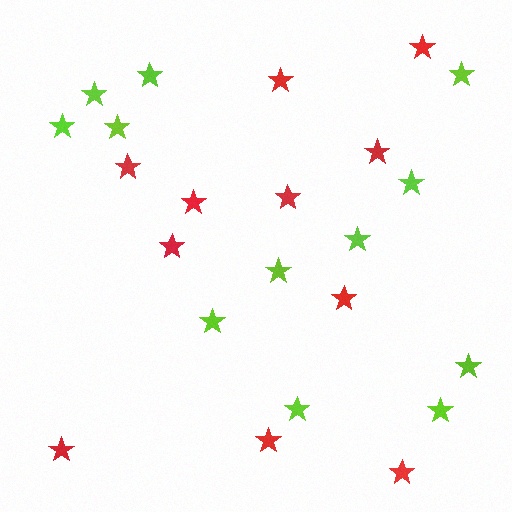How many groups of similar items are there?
There are 2 groups: one group of red stars (11) and one group of lime stars (12).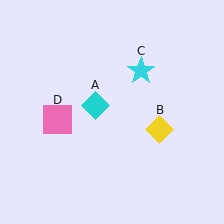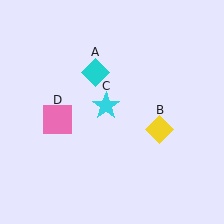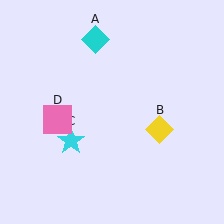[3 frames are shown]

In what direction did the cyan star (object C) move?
The cyan star (object C) moved down and to the left.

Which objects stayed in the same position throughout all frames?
Yellow diamond (object B) and pink square (object D) remained stationary.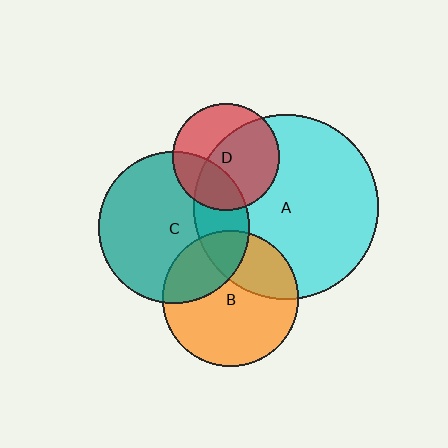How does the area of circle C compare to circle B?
Approximately 1.3 times.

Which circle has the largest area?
Circle A (cyan).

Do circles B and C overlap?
Yes.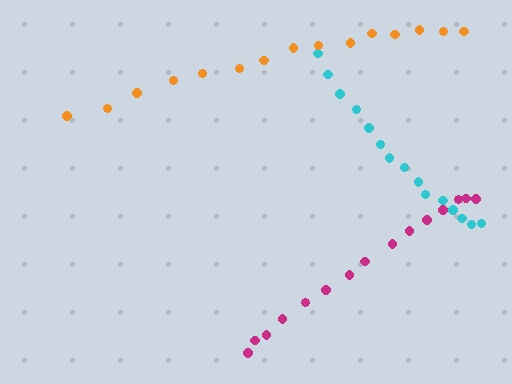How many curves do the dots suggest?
There are 3 distinct paths.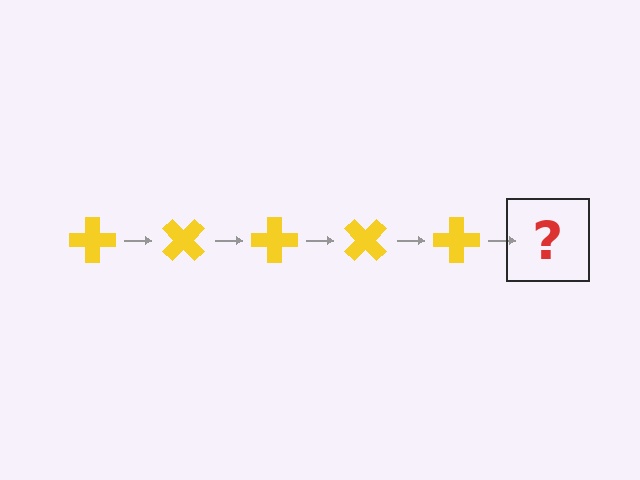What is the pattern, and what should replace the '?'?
The pattern is that the cross rotates 45 degrees each step. The '?' should be a yellow cross rotated 225 degrees.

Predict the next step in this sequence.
The next step is a yellow cross rotated 225 degrees.